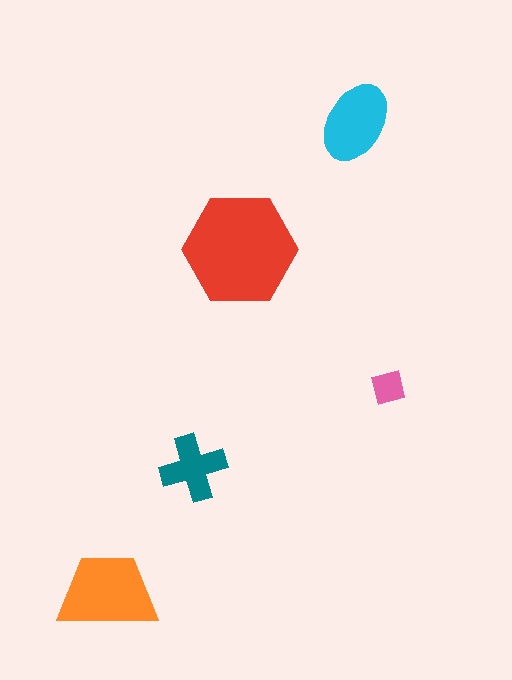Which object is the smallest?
The pink square.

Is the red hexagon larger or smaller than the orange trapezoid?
Larger.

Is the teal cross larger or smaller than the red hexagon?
Smaller.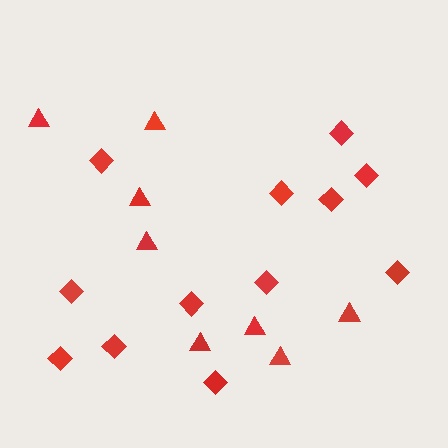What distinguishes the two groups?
There are 2 groups: one group of diamonds (12) and one group of triangles (8).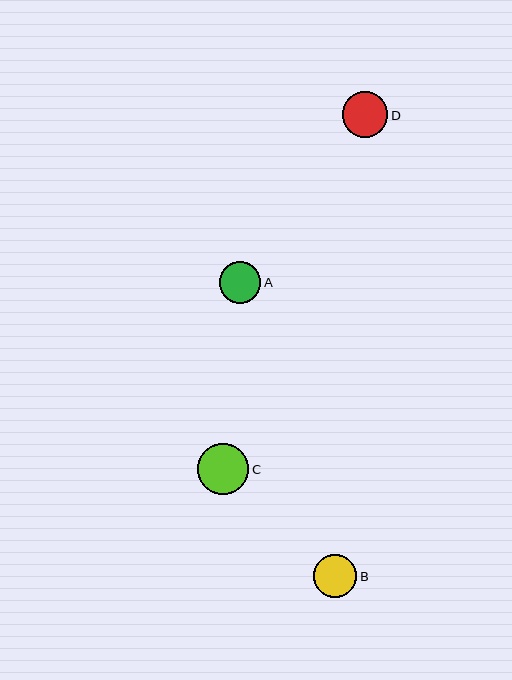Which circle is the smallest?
Circle A is the smallest with a size of approximately 42 pixels.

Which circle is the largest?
Circle C is the largest with a size of approximately 51 pixels.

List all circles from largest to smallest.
From largest to smallest: C, D, B, A.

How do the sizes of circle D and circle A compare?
Circle D and circle A are approximately the same size.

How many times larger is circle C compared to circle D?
Circle C is approximately 1.1 times the size of circle D.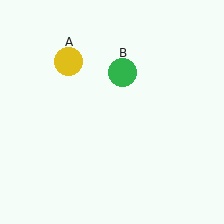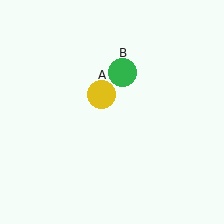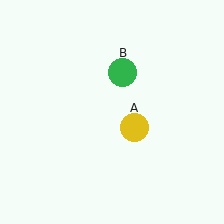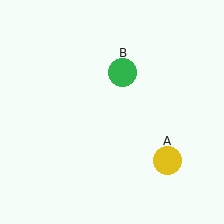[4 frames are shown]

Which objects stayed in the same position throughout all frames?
Green circle (object B) remained stationary.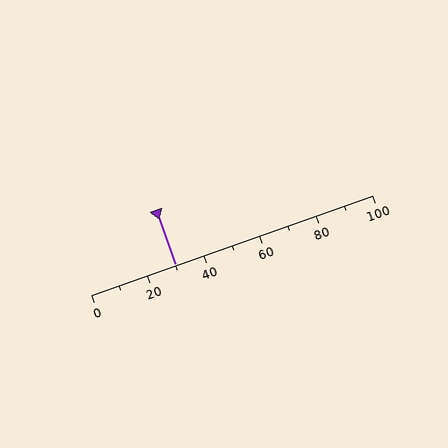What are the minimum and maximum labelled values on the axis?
The axis runs from 0 to 100.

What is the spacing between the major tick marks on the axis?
The major ticks are spaced 20 apart.